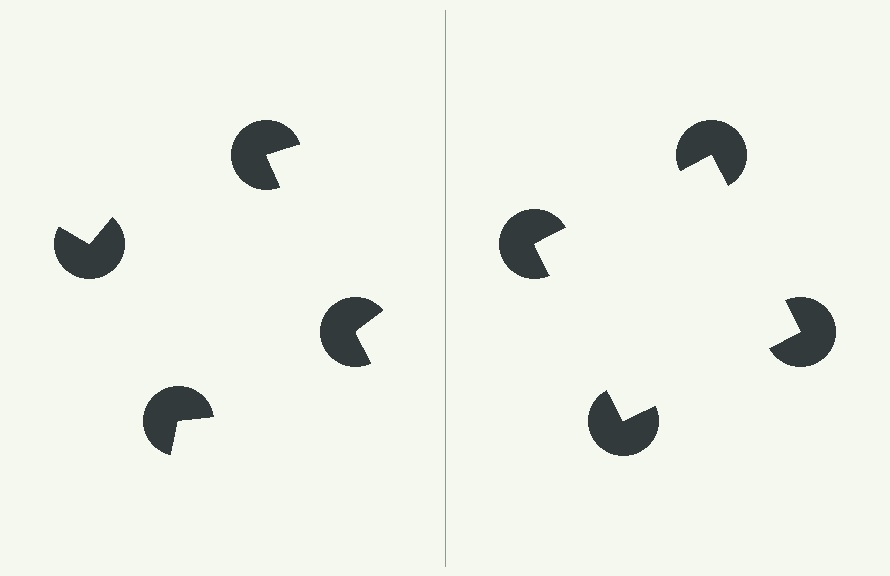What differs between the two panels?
The pac-man discs are positioned identically on both sides; only the wedge orientations differ. On the right they align to a square; on the left they are misaligned.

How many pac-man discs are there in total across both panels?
8 — 4 on each side.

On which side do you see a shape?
An illusory square appears on the right side. On the left side the wedge cuts are rotated, so no coherent shape forms.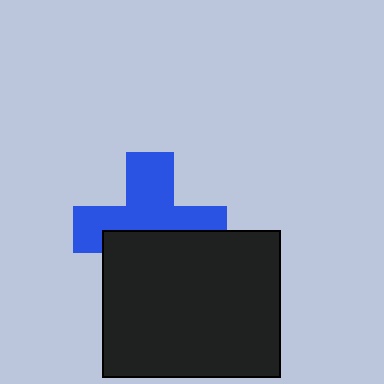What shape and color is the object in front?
The object in front is a black rectangle.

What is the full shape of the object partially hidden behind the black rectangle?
The partially hidden object is a blue cross.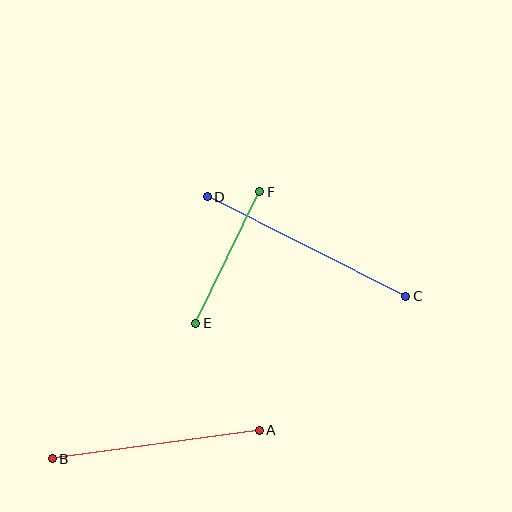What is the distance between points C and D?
The distance is approximately 222 pixels.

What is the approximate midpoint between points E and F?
The midpoint is at approximately (228, 258) pixels.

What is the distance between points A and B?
The distance is approximately 209 pixels.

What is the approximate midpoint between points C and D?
The midpoint is at approximately (306, 246) pixels.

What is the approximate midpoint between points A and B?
The midpoint is at approximately (156, 445) pixels.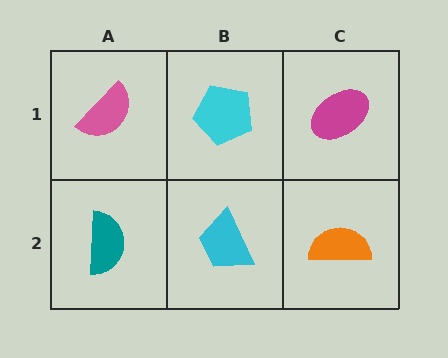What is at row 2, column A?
A teal semicircle.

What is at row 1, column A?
A pink semicircle.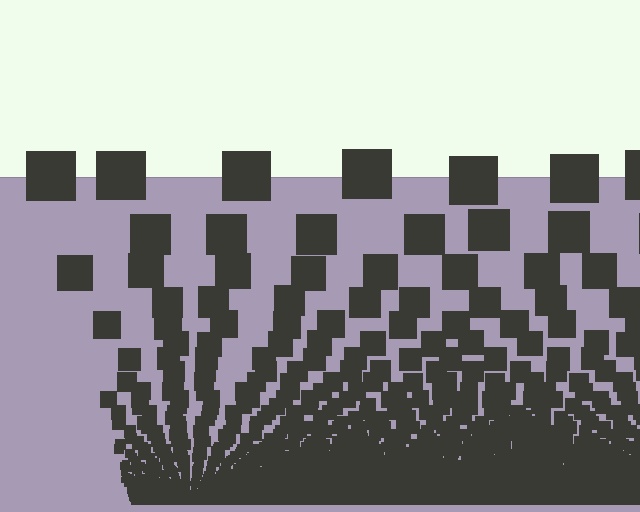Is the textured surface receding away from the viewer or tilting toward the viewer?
The surface appears to tilt toward the viewer. Texture elements get larger and sparser toward the top.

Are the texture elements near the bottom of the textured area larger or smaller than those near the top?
Smaller. The gradient is inverted — elements near the bottom are smaller and denser.